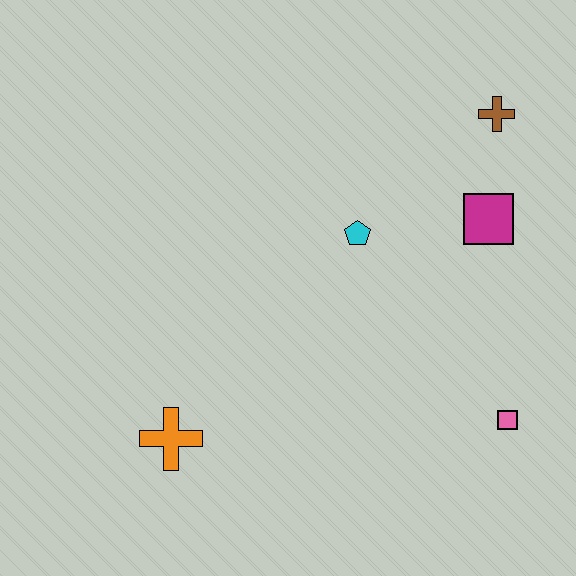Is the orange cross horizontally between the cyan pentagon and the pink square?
No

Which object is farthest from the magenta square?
The orange cross is farthest from the magenta square.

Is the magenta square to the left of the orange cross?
No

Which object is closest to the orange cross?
The cyan pentagon is closest to the orange cross.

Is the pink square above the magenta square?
No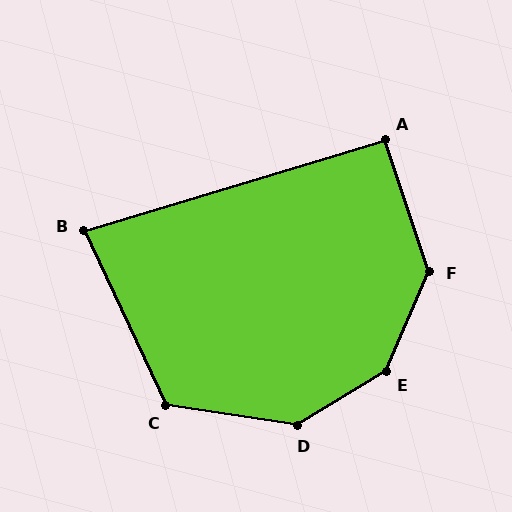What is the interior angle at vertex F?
Approximately 138 degrees (obtuse).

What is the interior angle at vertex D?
Approximately 140 degrees (obtuse).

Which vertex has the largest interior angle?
E, at approximately 144 degrees.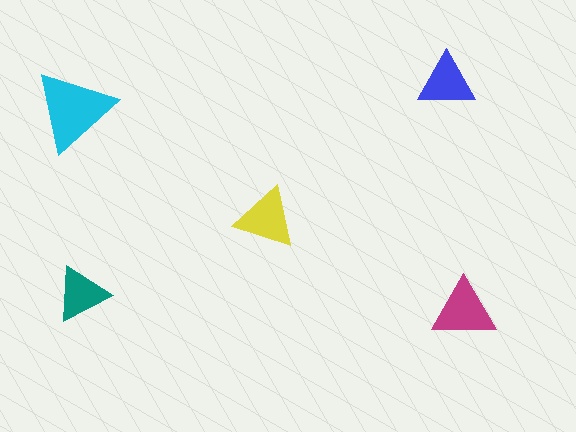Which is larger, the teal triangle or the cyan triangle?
The cyan one.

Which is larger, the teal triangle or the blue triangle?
The blue one.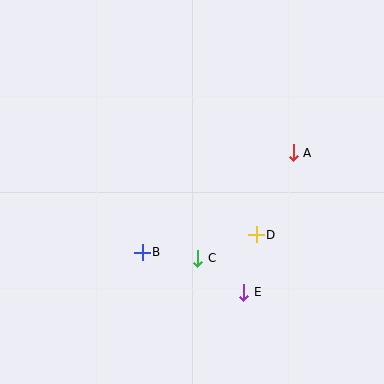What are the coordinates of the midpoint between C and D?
The midpoint between C and D is at (227, 247).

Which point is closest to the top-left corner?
Point B is closest to the top-left corner.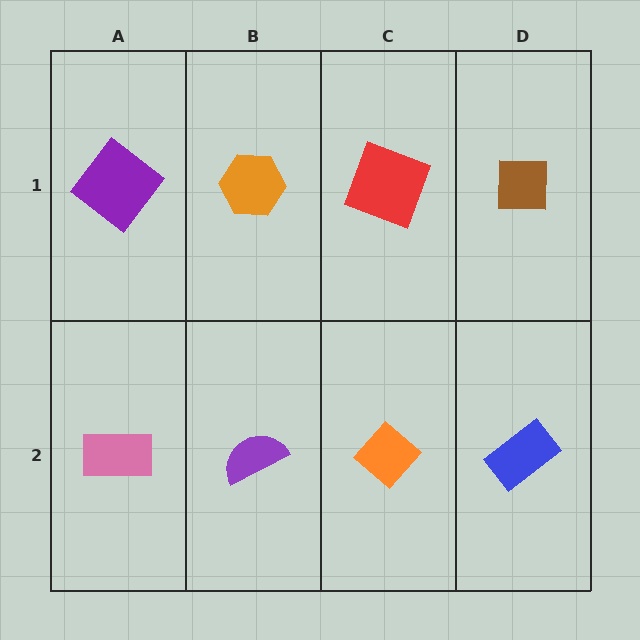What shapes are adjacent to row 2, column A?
A purple diamond (row 1, column A), a purple semicircle (row 2, column B).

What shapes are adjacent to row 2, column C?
A red square (row 1, column C), a purple semicircle (row 2, column B), a blue rectangle (row 2, column D).